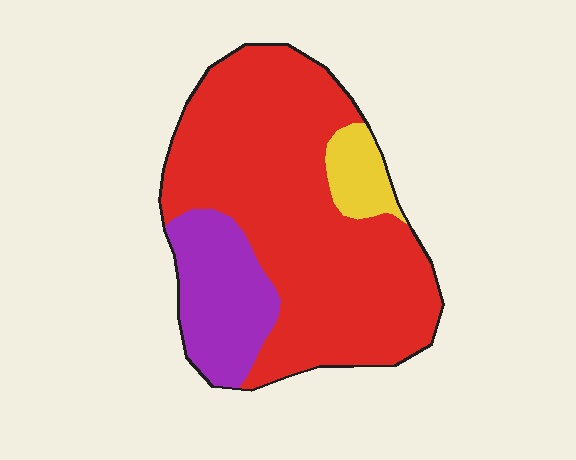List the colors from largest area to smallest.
From largest to smallest: red, purple, yellow.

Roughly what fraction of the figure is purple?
Purple covers around 20% of the figure.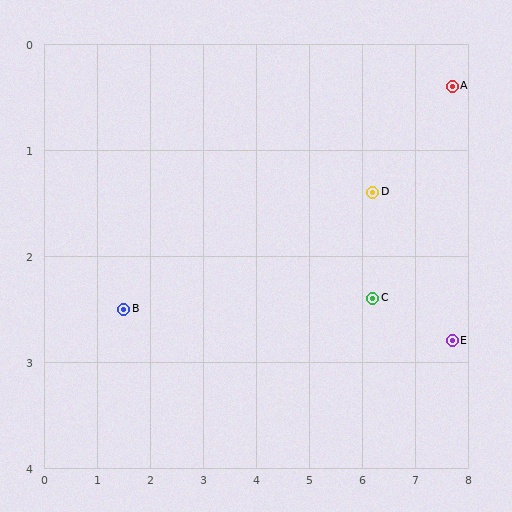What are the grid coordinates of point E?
Point E is at approximately (7.7, 2.8).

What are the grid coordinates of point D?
Point D is at approximately (6.2, 1.4).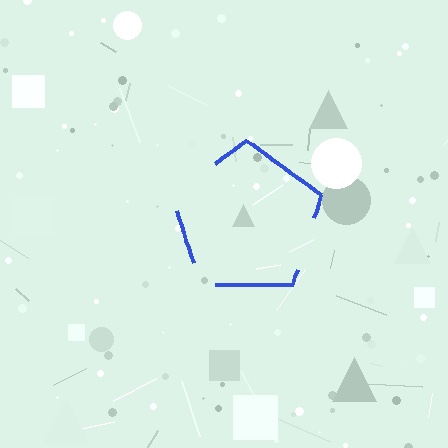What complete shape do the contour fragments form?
The contour fragments form a pentagon.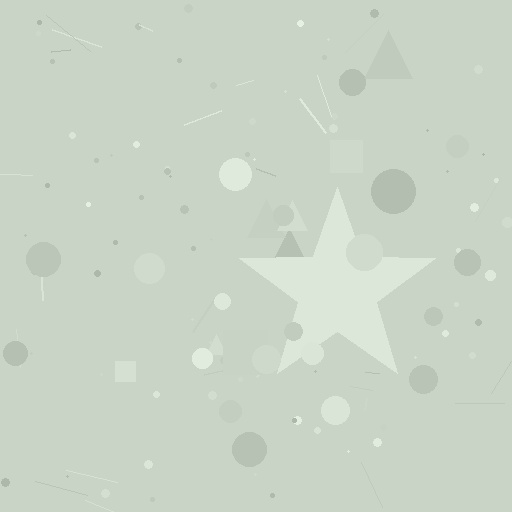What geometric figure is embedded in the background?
A star is embedded in the background.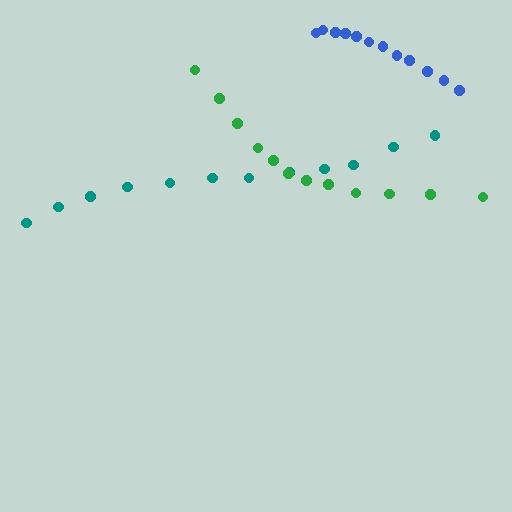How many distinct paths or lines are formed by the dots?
There are 3 distinct paths.